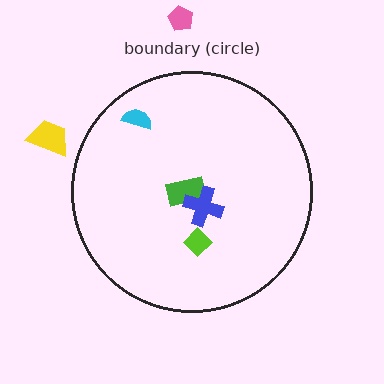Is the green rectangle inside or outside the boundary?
Inside.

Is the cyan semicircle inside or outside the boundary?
Inside.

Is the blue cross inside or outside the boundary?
Inside.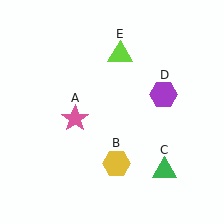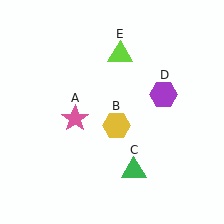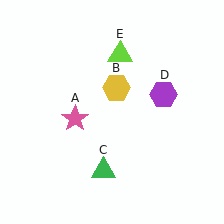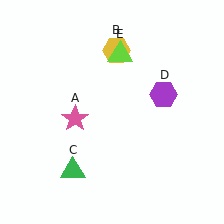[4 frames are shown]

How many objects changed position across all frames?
2 objects changed position: yellow hexagon (object B), green triangle (object C).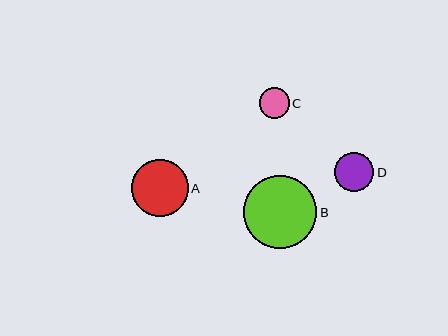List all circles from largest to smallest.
From largest to smallest: B, A, D, C.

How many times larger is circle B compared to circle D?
Circle B is approximately 1.9 times the size of circle D.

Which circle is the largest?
Circle B is the largest with a size of approximately 73 pixels.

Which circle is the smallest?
Circle C is the smallest with a size of approximately 30 pixels.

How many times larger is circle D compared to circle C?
Circle D is approximately 1.3 times the size of circle C.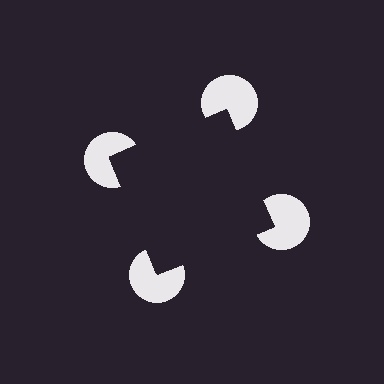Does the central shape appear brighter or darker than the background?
It typically appears slightly darker than the background, even though no actual brightness change is drawn.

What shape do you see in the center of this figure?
An illusory square — its edges are inferred from the aligned wedge cuts in the pac-man discs, not physically drawn.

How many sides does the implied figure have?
4 sides.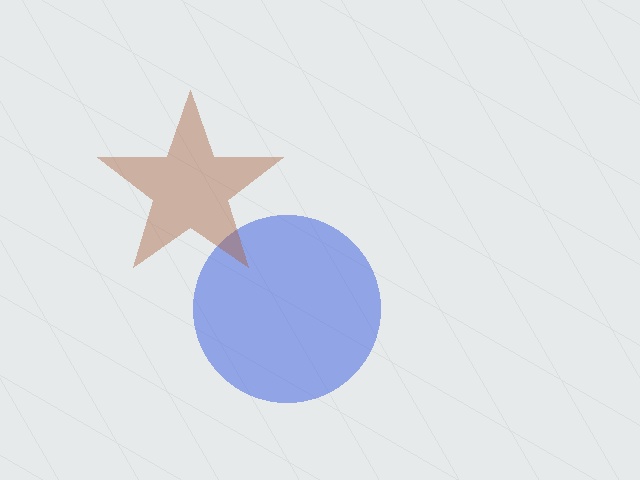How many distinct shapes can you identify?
There are 2 distinct shapes: a blue circle, a brown star.